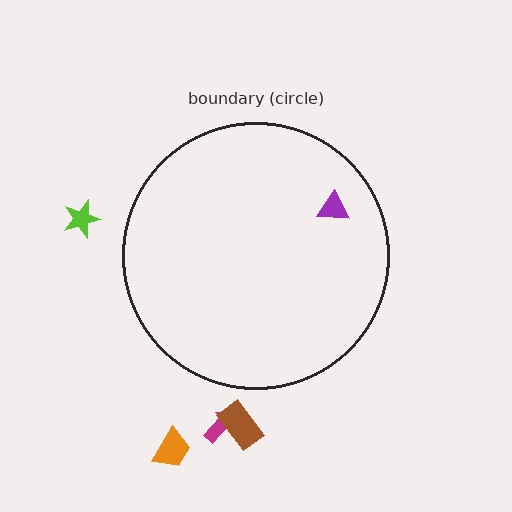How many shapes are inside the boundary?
1 inside, 4 outside.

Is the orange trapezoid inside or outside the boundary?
Outside.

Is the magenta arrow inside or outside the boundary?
Outside.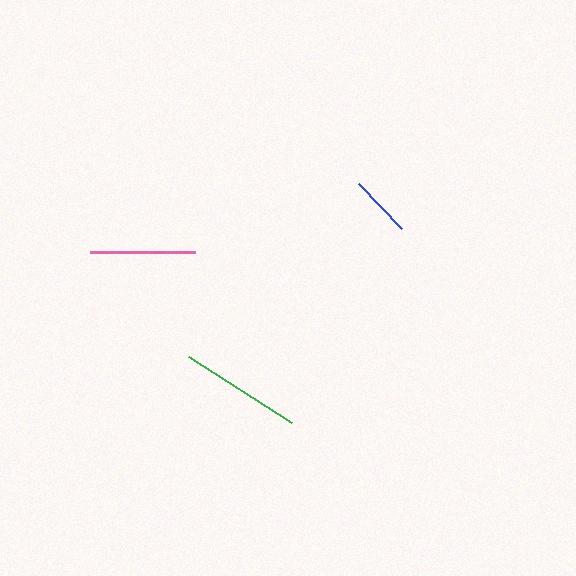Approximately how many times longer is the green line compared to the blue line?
The green line is approximately 2.0 times the length of the blue line.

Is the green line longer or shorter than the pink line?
The green line is longer than the pink line.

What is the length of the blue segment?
The blue segment is approximately 62 pixels long.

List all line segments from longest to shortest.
From longest to shortest: green, pink, blue.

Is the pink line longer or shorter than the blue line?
The pink line is longer than the blue line.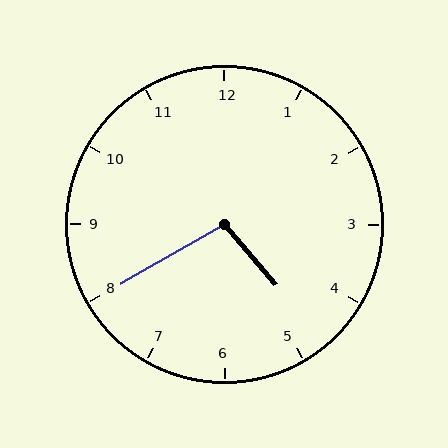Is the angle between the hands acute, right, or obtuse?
It is obtuse.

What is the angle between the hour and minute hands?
Approximately 100 degrees.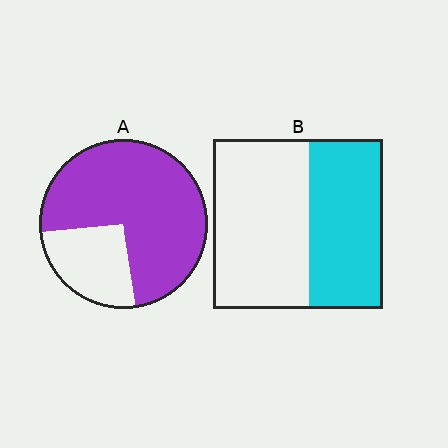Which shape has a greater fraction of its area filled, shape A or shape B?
Shape A.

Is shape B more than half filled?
No.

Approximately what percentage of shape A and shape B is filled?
A is approximately 75% and B is approximately 45%.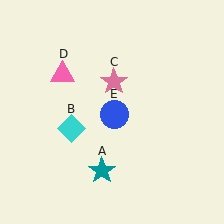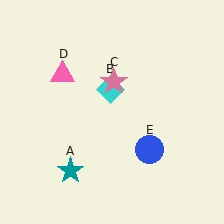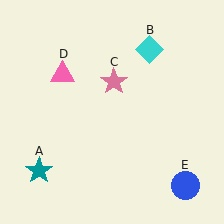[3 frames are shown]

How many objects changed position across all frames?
3 objects changed position: teal star (object A), cyan diamond (object B), blue circle (object E).